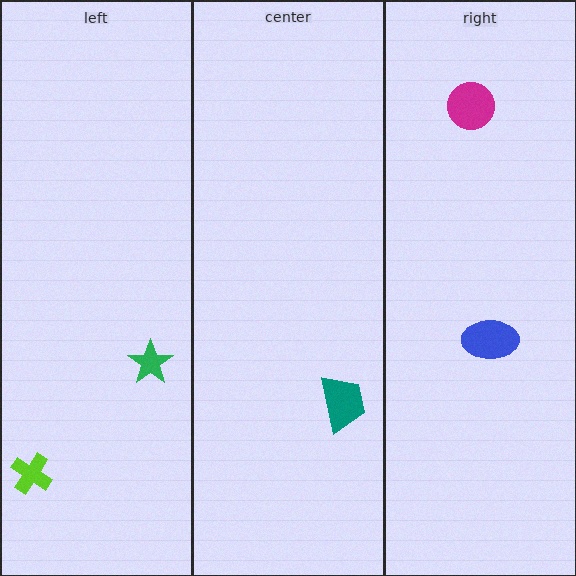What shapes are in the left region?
The green star, the lime cross.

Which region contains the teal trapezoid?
The center region.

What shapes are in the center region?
The teal trapezoid.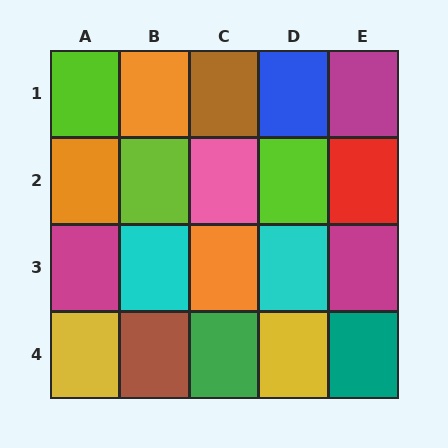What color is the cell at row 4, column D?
Yellow.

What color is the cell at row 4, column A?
Yellow.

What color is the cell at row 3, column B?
Cyan.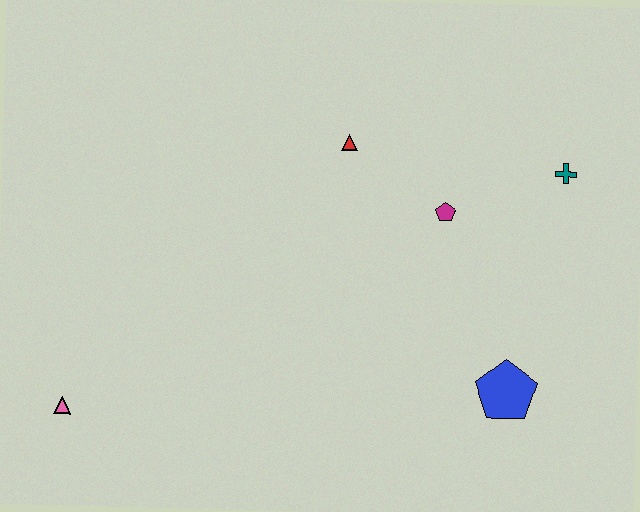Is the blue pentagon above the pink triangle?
Yes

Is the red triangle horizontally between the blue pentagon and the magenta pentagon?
No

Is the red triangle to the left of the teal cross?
Yes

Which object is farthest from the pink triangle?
The teal cross is farthest from the pink triangle.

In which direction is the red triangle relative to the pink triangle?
The red triangle is to the right of the pink triangle.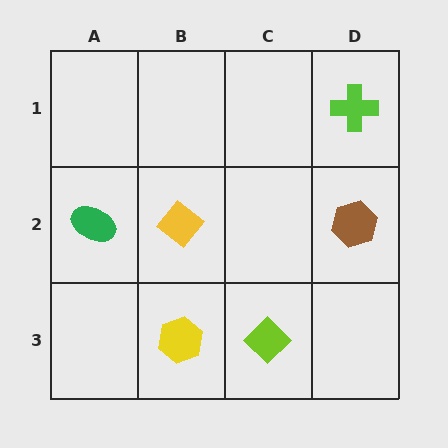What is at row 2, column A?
A green ellipse.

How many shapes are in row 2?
3 shapes.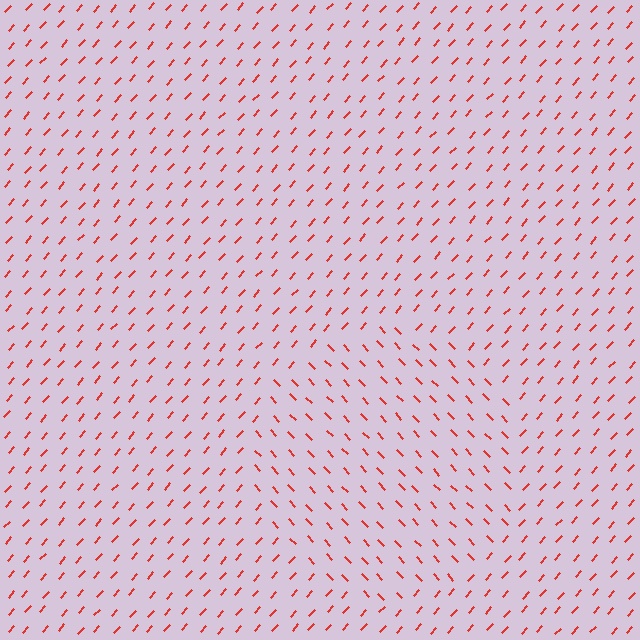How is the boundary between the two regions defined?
The boundary is defined purely by a change in line orientation (approximately 85 degrees difference). All lines are the same color and thickness.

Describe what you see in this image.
The image is filled with small red line segments. A circle region in the image has lines oriented differently from the surrounding lines, creating a visible texture boundary.